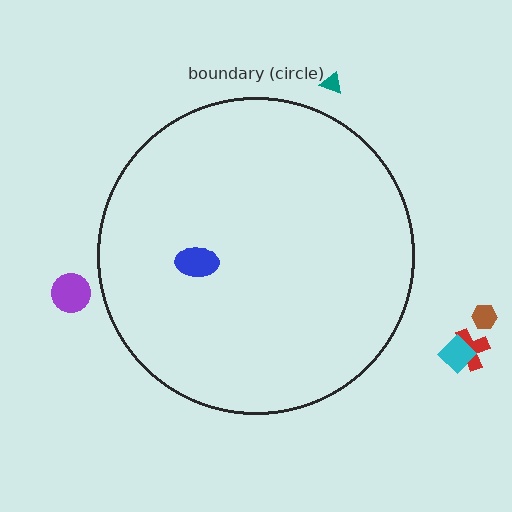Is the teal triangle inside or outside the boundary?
Outside.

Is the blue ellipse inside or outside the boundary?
Inside.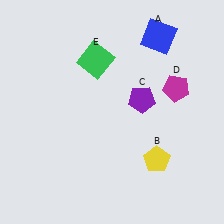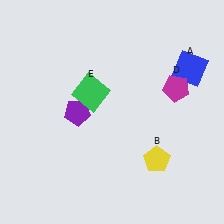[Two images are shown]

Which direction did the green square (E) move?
The green square (E) moved down.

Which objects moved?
The objects that moved are: the blue square (A), the purple pentagon (C), the green square (E).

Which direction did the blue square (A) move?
The blue square (A) moved down.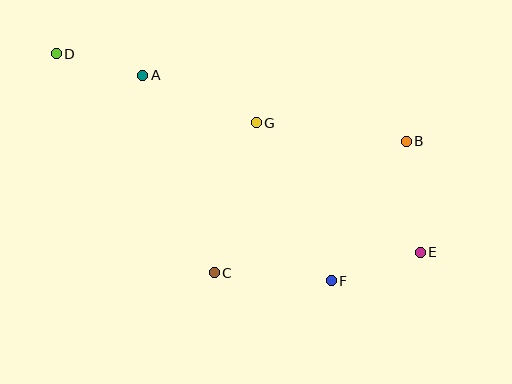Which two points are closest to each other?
Points A and D are closest to each other.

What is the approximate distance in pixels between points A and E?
The distance between A and E is approximately 329 pixels.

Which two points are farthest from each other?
Points D and E are farthest from each other.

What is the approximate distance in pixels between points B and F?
The distance between B and F is approximately 158 pixels.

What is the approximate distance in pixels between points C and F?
The distance between C and F is approximately 117 pixels.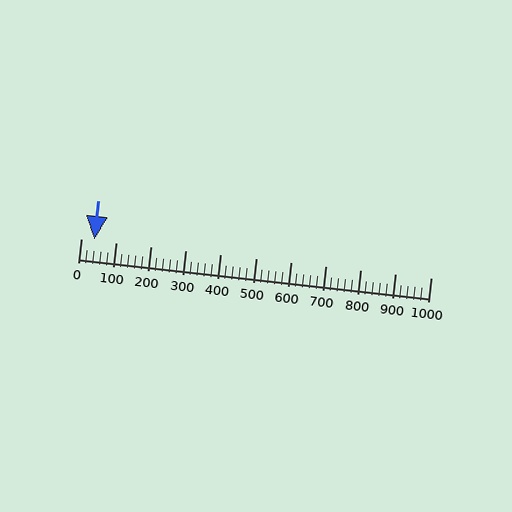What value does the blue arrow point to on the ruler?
The blue arrow points to approximately 40.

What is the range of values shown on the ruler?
The ruler shows values from 0 to 1000.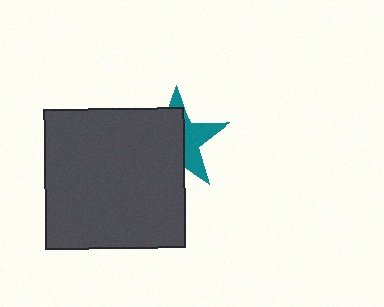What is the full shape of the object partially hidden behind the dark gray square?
The partially hidden object is a teal star.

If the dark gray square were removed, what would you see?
You would see the complete teal star.